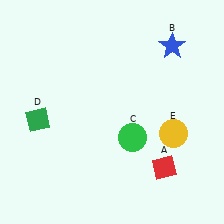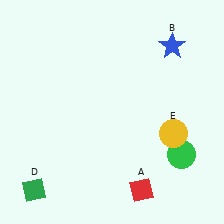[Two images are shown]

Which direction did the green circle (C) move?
The green circle (C) moved right.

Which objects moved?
The objects that moved are: the red diamond (A), the green circle (C), the green diamond (D).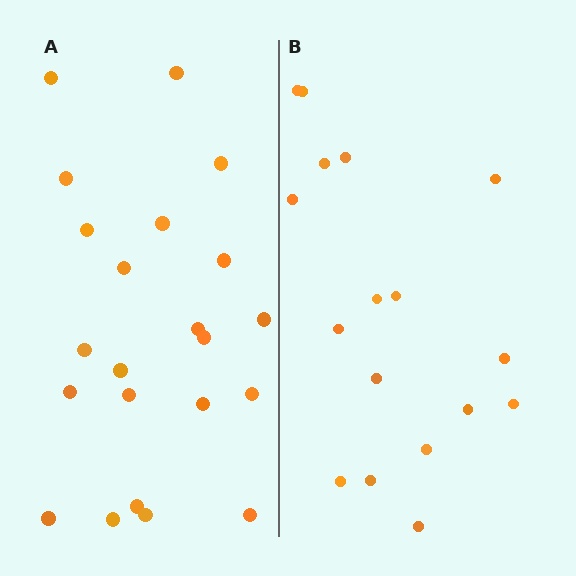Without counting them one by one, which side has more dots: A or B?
Region A (the left region) has more dots.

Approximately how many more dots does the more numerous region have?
Region A has about 5 more dots than region B.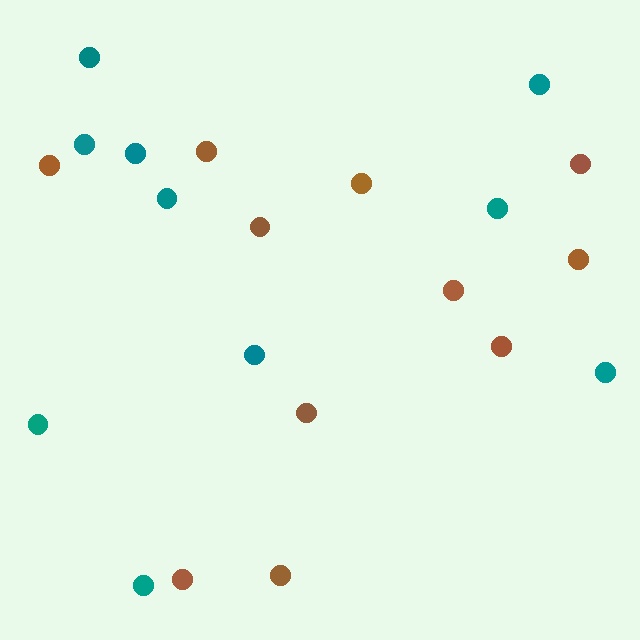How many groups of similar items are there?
There are 2 groups: one group of teal circles (10) and one group of brown circles (11).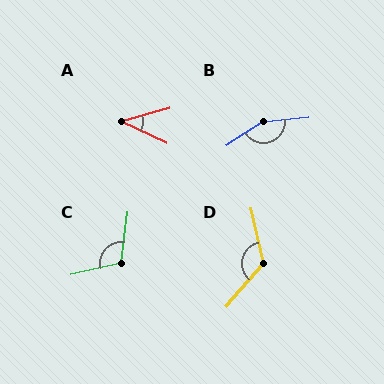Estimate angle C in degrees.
Approximately 111 degrees.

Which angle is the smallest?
A, at approximately 40 degrees.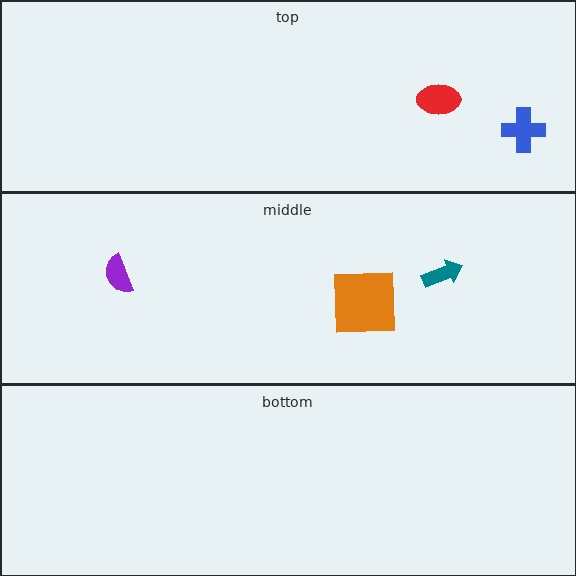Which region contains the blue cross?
The top region.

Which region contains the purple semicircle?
The middle region.